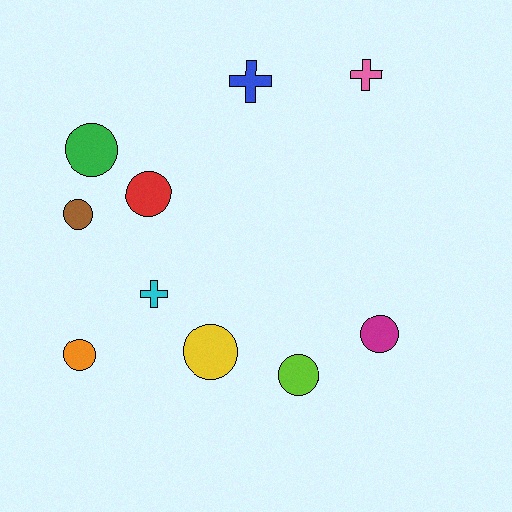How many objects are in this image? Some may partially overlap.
There are 10 objects.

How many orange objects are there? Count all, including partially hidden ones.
There is 1 orange object.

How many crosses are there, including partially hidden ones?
There are 3 crosses.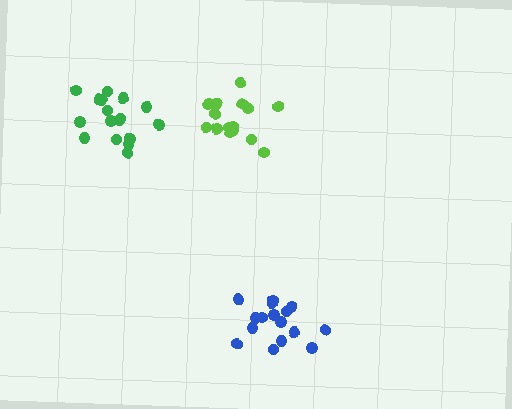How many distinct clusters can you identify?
There are 3 distinct clusters.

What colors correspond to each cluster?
The clusters are colored: lime, blue, green.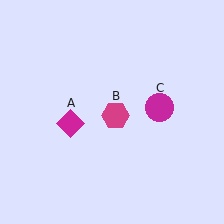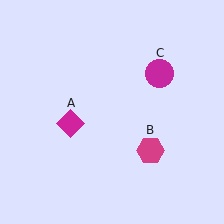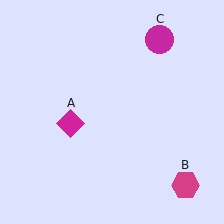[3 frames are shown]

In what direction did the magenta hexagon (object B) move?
The magenta hexagon (object B) moved down and to the right.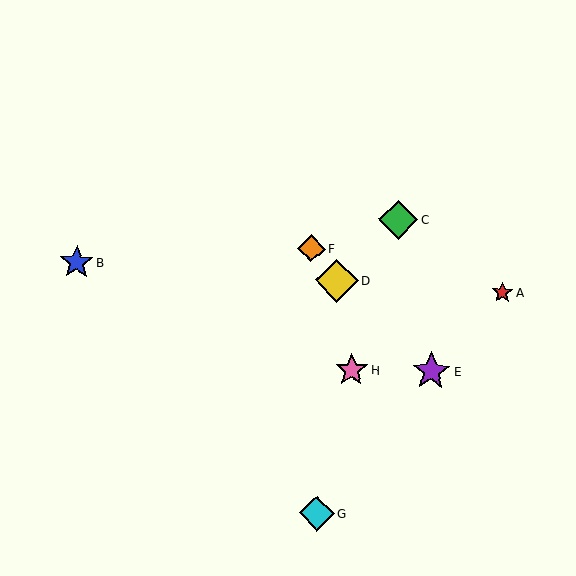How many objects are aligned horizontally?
2 objects (E, H) are aligned horizontally.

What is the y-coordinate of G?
Object G is at y≈513.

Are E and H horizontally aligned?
Yes, both are at y≈371.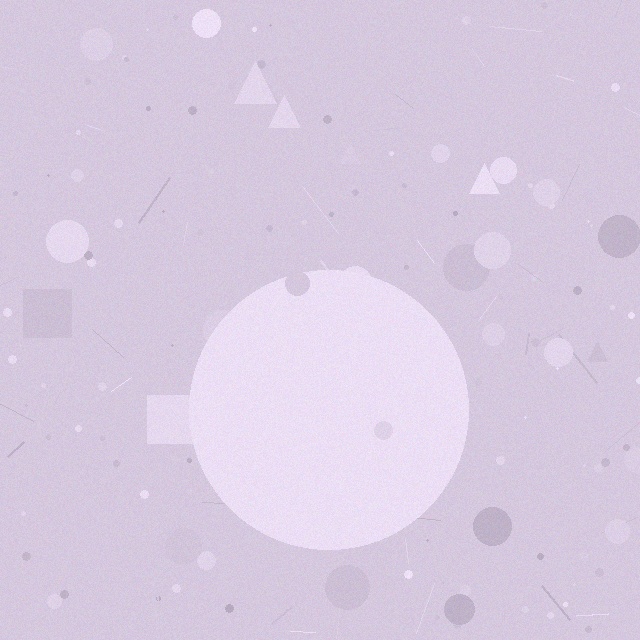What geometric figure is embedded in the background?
A circle is embedded in the background.